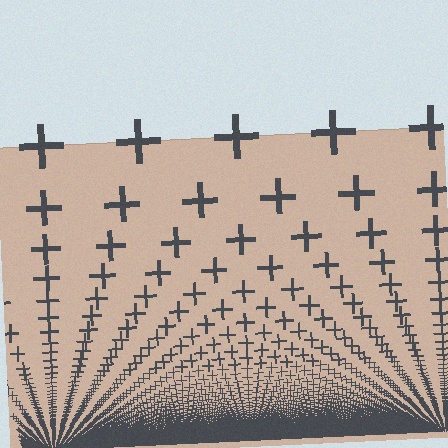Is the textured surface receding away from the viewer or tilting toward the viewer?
The surface appears to tilt toward the viewer. Texture elements get larger and sparser toward the top.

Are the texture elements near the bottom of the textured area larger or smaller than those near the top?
Smaller. The gradient is inverted — elements near the bottom are smaller and denser.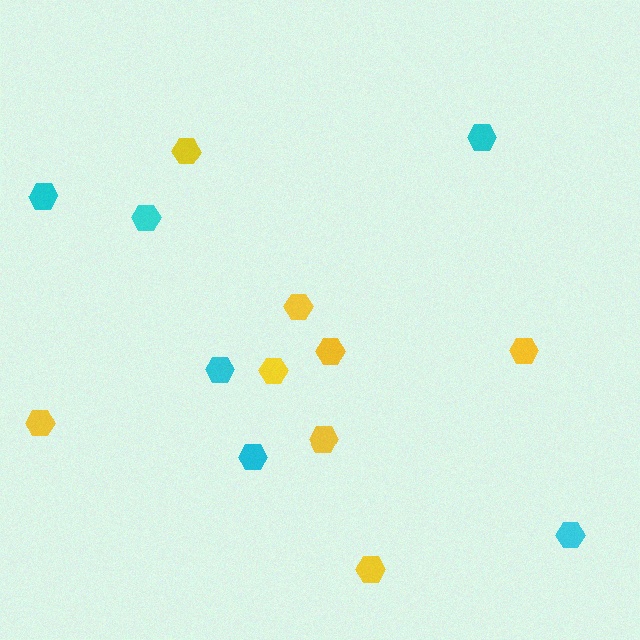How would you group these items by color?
There are 2 groups: one group of cyan hexagons (6) and one group of yellow hexagons (8).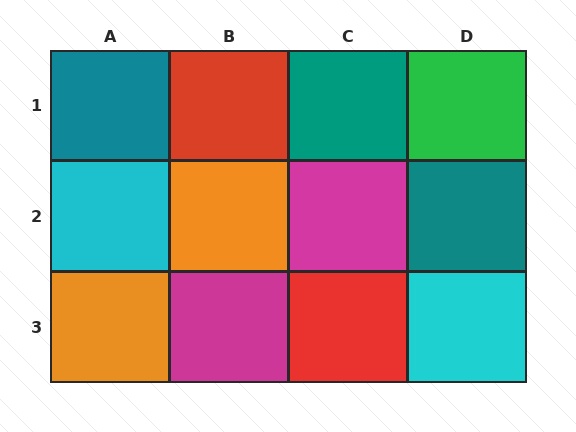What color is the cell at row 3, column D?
Cyan.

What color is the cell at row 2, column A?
Cyan.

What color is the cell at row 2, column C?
Magenta.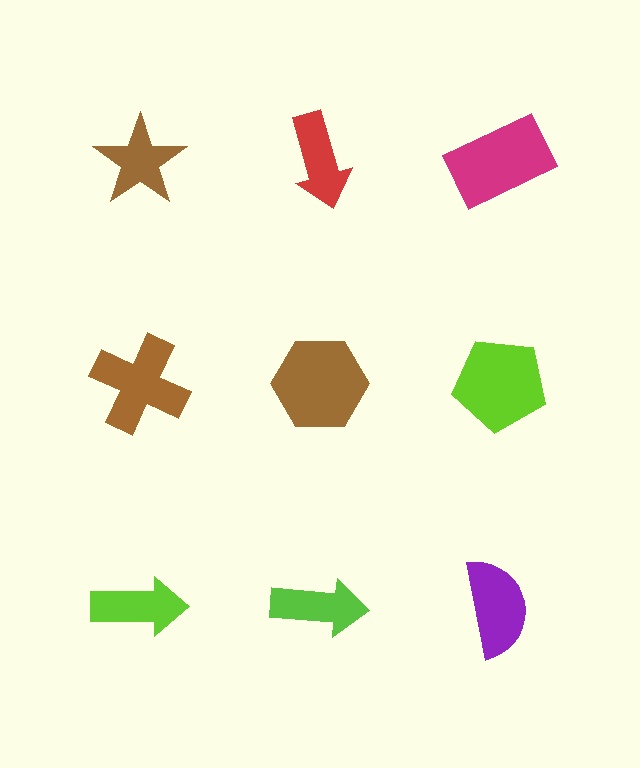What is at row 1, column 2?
A red arrow.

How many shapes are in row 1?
3 shapes.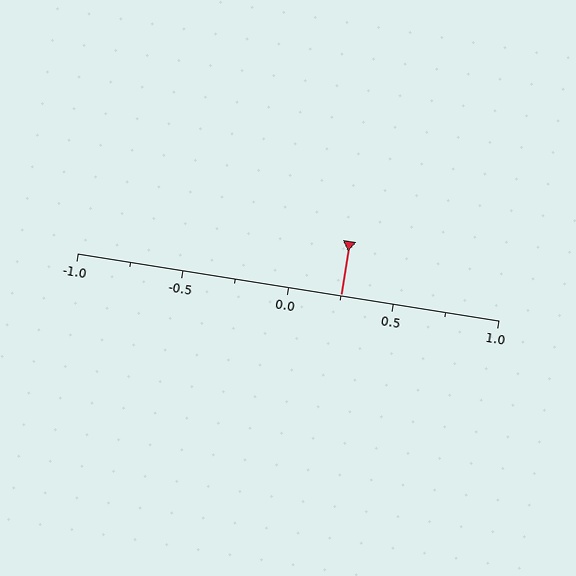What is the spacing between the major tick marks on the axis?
The major ticks are spaced 0.5 apart.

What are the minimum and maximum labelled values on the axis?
The axis runs from -1.0 to 1.0.